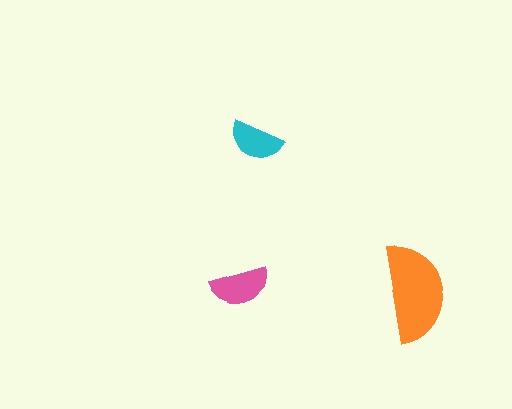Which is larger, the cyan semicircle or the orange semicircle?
The orange one.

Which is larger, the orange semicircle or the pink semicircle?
The orange one.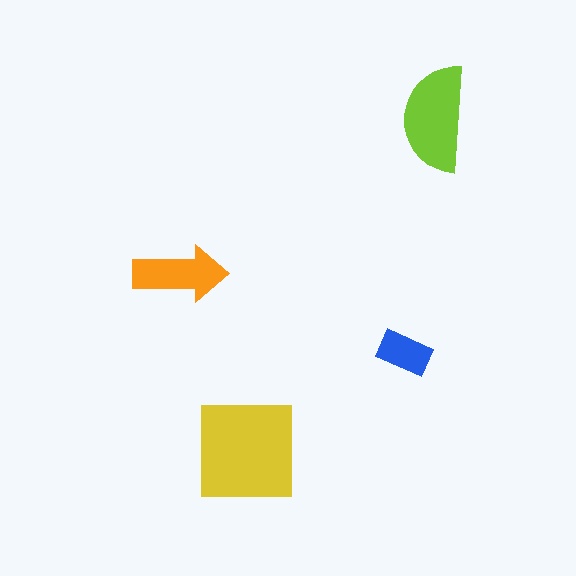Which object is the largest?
The yellow square.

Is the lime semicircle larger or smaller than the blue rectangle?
Larger.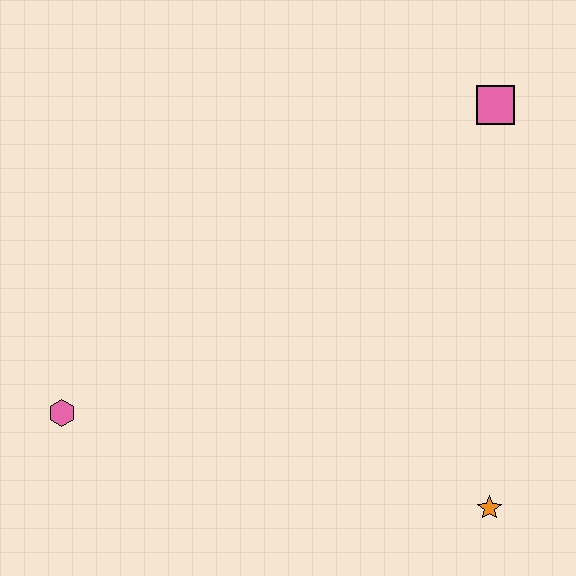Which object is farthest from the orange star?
The pink hexagon is farthest from the orange star.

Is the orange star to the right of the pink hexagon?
Yes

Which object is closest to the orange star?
The pink square is closest to the orange star.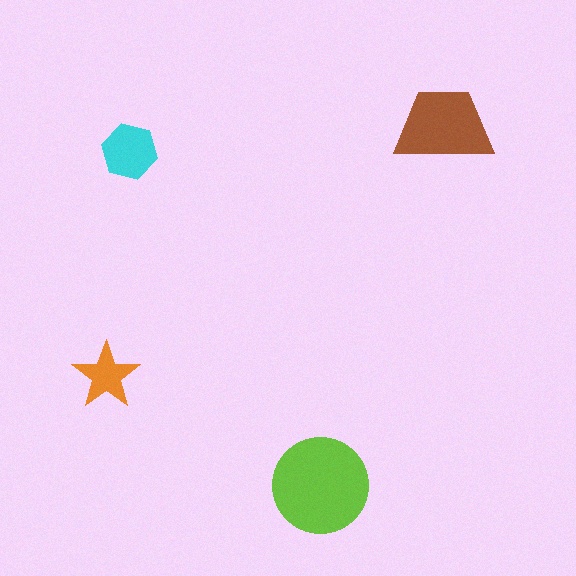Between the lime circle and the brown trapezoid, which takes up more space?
The lime circle.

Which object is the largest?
The lime circle.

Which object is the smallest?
The orange star.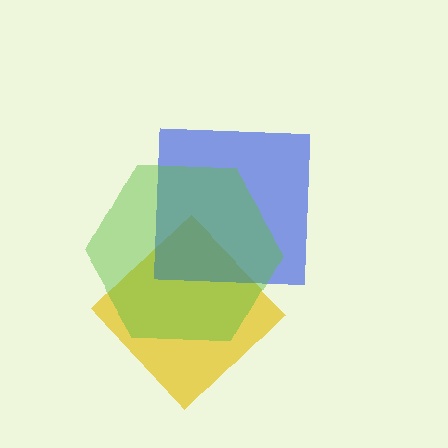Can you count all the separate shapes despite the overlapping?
Yes, there are 3 separate shapes.